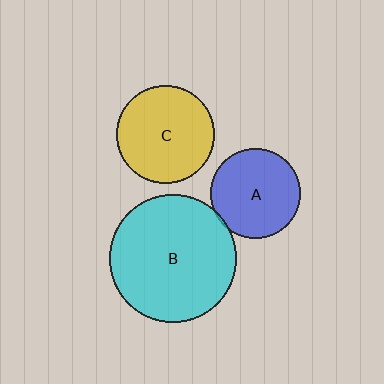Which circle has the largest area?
Circle B (cyan).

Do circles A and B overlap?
Yes.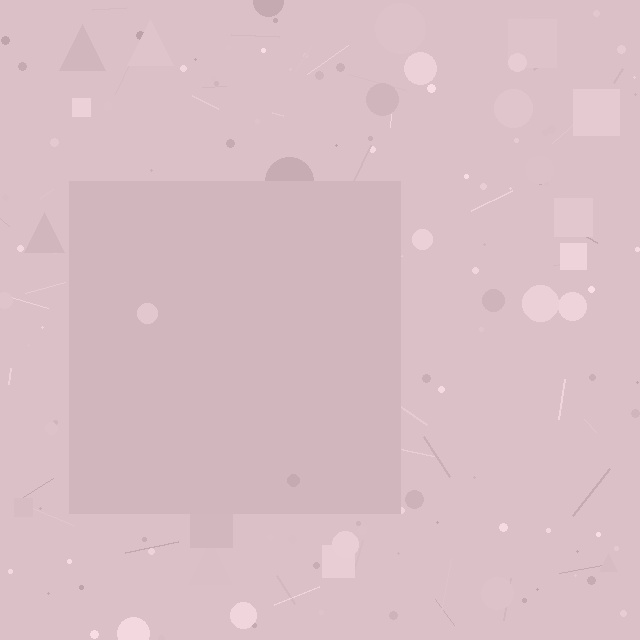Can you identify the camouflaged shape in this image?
The camouflaged shape is a square.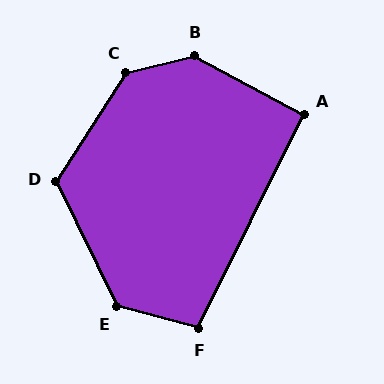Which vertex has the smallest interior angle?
A, at approximately 92 degrees.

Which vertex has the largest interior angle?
B, at approximately 138 degrees.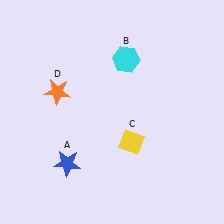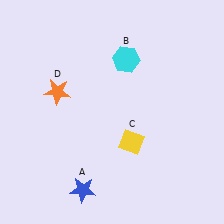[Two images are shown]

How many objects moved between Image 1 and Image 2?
1 object moved between the two images.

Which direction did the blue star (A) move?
The blue star (A) moved down.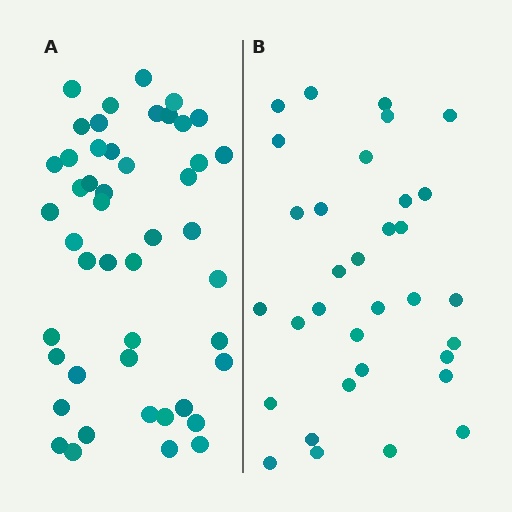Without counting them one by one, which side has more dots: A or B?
Region A (the left region) has more dots.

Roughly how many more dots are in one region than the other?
Region A has approximately 15 more dots than region B.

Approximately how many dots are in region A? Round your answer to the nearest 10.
About 50 dots. (The exact count is 47, which rounds to 50.)